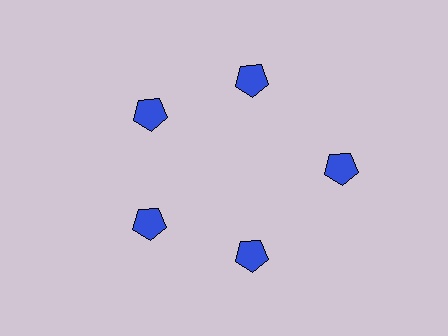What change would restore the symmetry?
The symmetry would be restored by moving it inward, back onto the ring so that all 5 pentagons sit at equal angles and equal distance from the center.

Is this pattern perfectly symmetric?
No. The 5 blue pentagons are arranged in a ring, but one element near the 3 o'clock position is pushed outward from the center, breaking the 5-fold rotational symmetry.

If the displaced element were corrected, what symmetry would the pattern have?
It would have 5-fold rotational symmetry — the pattern would map onto itself every 72 degrees.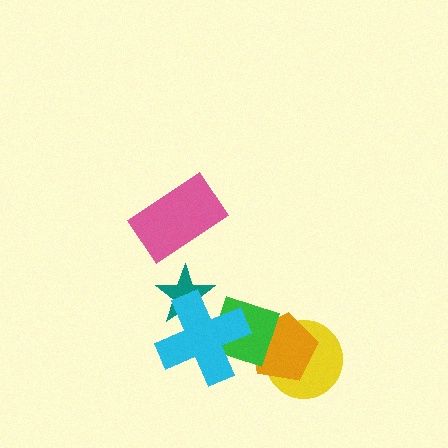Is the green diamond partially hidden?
Yes, it is partially covered by another shape.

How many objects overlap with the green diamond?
3 objects overlap with the green diamond.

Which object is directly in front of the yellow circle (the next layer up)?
The orange pentagon is directly in front of the yellow circle.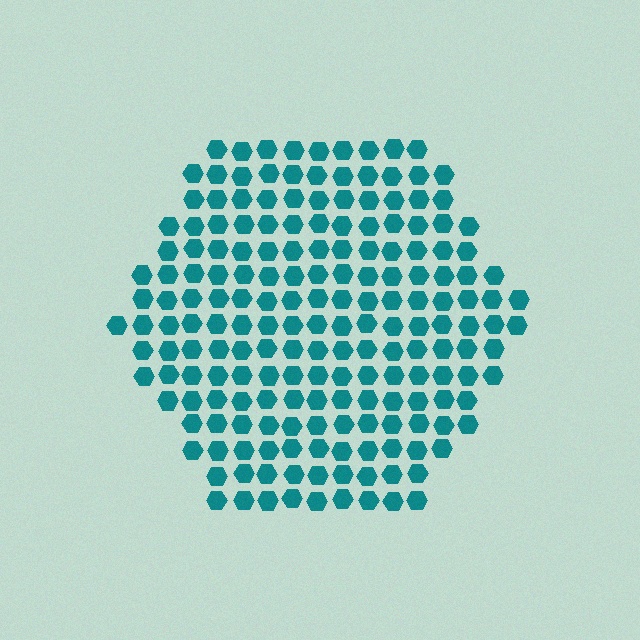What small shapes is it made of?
It is made of small hexagons.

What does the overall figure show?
The overall figure shows a hexagon.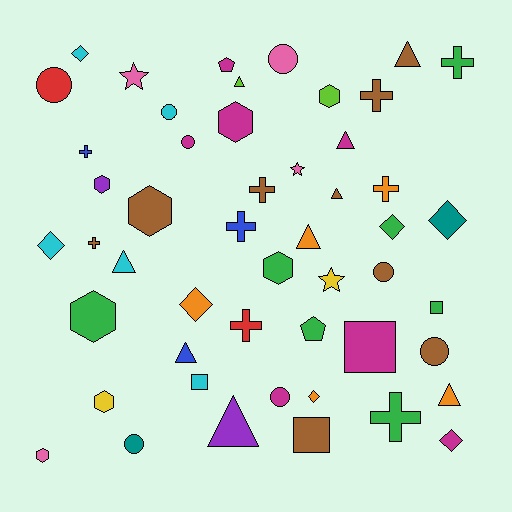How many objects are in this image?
There are 50 objects.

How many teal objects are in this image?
There are 2 teal objects.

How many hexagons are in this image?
There are 8 hexagons.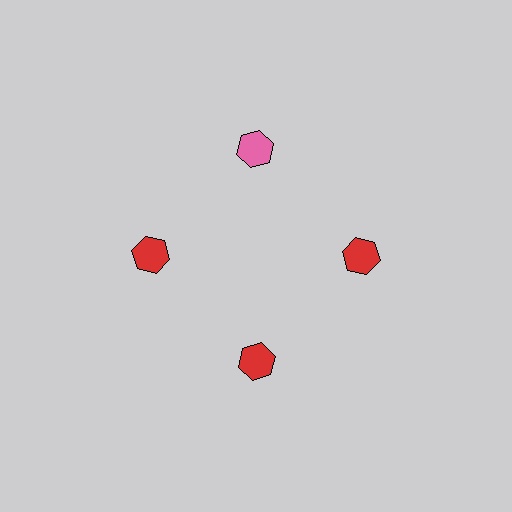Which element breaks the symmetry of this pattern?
The pink hexagon at roughly the 12 o'clock position breaks the symmetry. All other shapes are red hexagons.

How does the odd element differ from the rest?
It has a different color: pink instead of red.